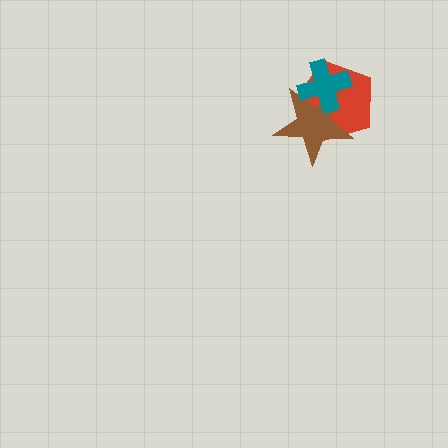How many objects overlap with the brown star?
2 objects overlap with the brown star.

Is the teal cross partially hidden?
No, no other shape covers it.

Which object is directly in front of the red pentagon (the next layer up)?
The brown star is directly in front of the red pentagon.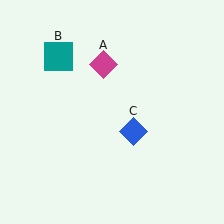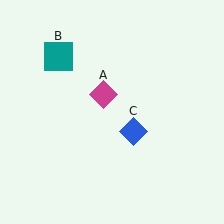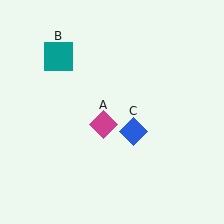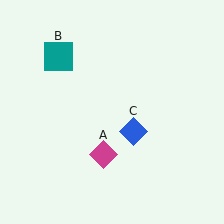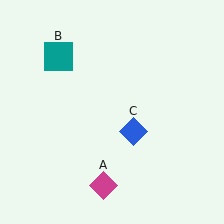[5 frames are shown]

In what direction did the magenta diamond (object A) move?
The magenta diamond (object A) moved down.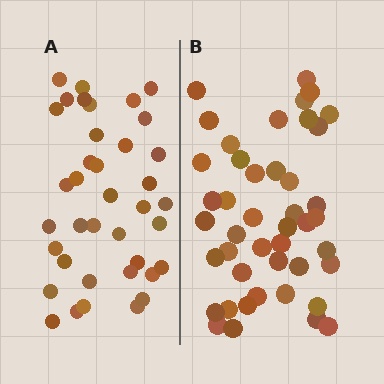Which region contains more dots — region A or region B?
Region B (the right region) has more dots.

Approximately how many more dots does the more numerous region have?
Region B has about 6 more dots than region A.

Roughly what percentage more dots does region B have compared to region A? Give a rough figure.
About 15% more.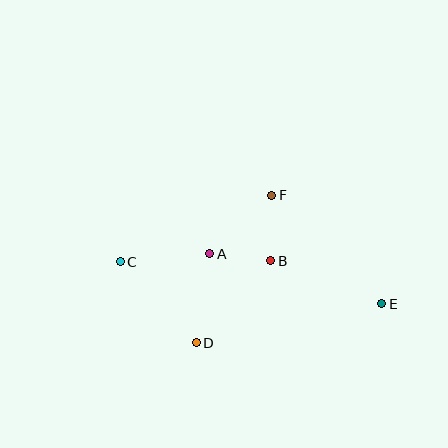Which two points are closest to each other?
Points A and B are closest to each other.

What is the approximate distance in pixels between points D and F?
The distance between D and F is approximately 166 pixels.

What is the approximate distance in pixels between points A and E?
The distance between A and E is approximately 179 pixels.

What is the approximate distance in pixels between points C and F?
The distance between C and F is approximately 166 pixels.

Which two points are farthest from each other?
Points C and E are farthest from each other.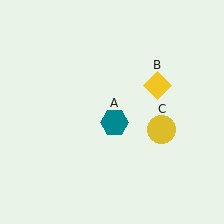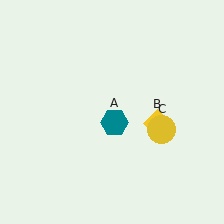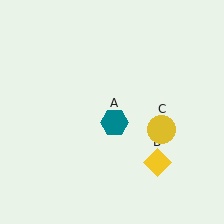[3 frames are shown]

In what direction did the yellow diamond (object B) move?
The yellow diamond (object B) moved down.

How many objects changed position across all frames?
1 object changed position: yellow diamond (object B).